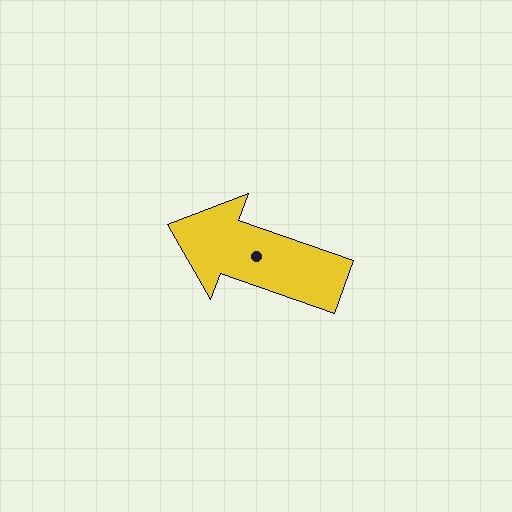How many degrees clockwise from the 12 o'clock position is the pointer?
Approximately 290 degrees.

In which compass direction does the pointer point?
West.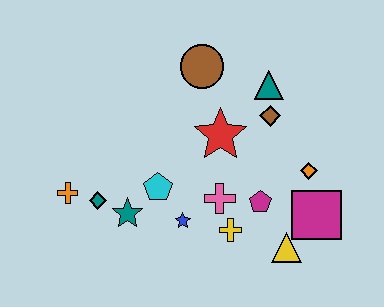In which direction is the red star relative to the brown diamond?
The red star is to the left of the brown diamond.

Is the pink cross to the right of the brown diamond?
No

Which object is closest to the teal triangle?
The brown diamond is closest to the teal triangle.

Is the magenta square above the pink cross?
No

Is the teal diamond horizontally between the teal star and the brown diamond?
No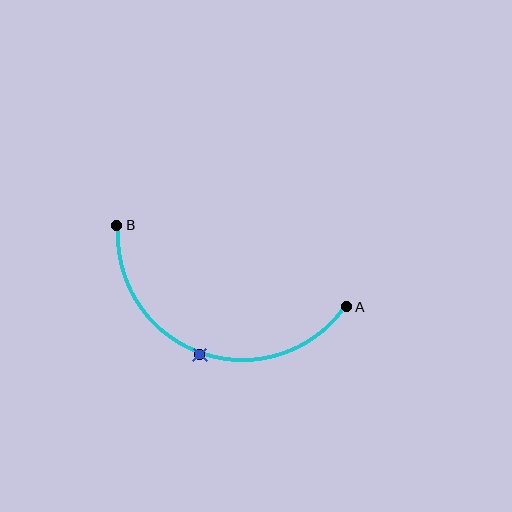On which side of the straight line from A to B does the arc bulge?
The arc bulges below the straight line connecting A and B.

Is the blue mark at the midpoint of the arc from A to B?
Yes. The blue mark lies on the arc at equal arc-length from both A and B — it is the arc midpoint.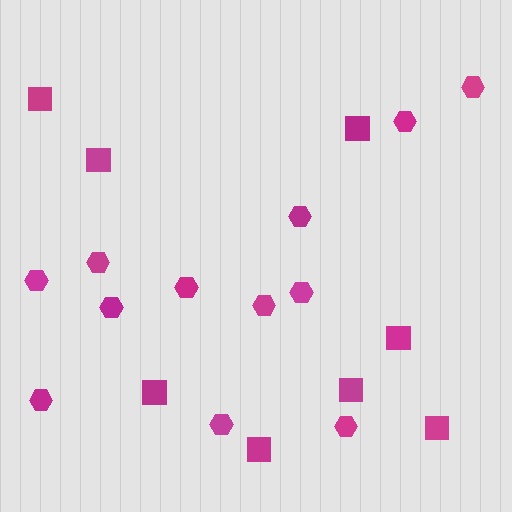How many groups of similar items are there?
There are 2 groups: one group of hexagons (12) and one group of squares (8).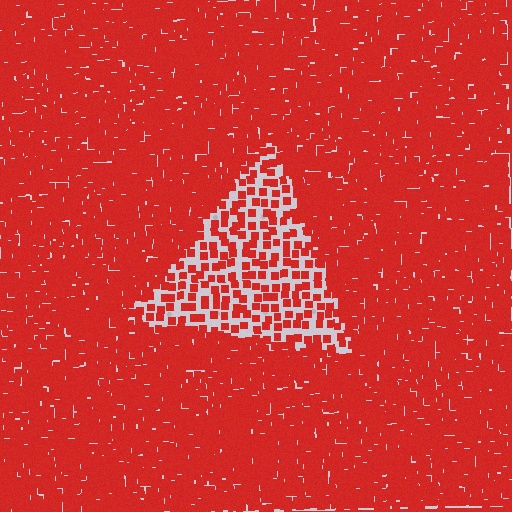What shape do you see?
I see a triangle.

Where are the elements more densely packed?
The elements are more densely packed outside the triangle boundary.